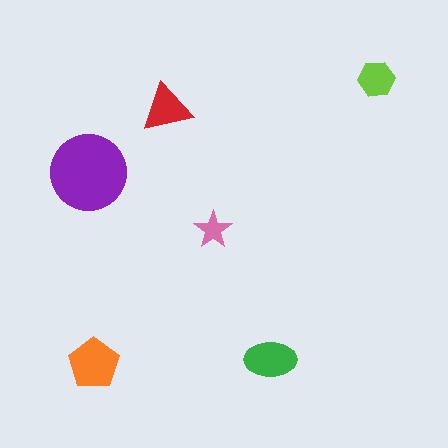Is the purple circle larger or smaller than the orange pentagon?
Larger.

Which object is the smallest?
The pink star.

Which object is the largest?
The purple circle.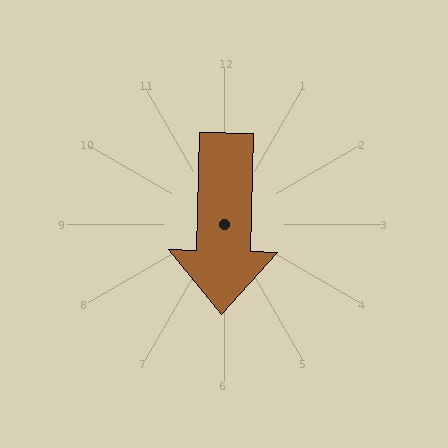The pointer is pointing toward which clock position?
Roughly 6 o'clock.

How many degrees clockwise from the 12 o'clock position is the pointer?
Approximately 182 degrees.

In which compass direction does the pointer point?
South.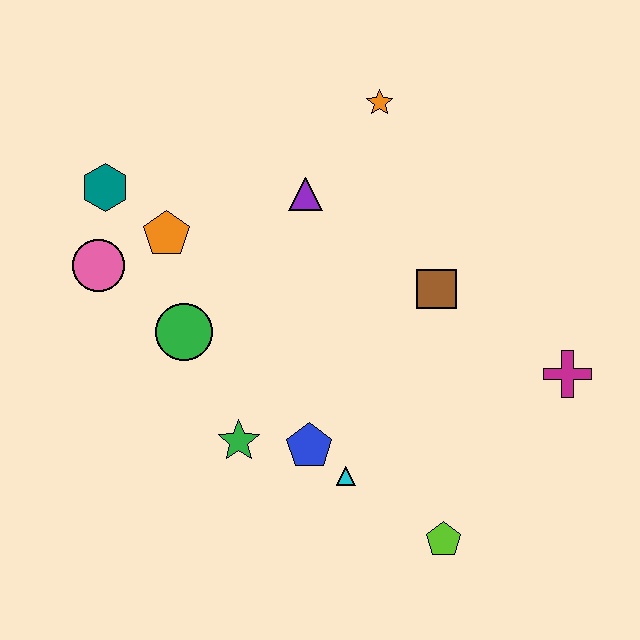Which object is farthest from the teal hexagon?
The magenta cross is farthest from the teal hexagon.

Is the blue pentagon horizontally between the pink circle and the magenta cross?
Yes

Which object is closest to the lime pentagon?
The cyan triangle is closest to the lime pentagon.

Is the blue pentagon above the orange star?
No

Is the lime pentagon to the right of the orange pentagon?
Yes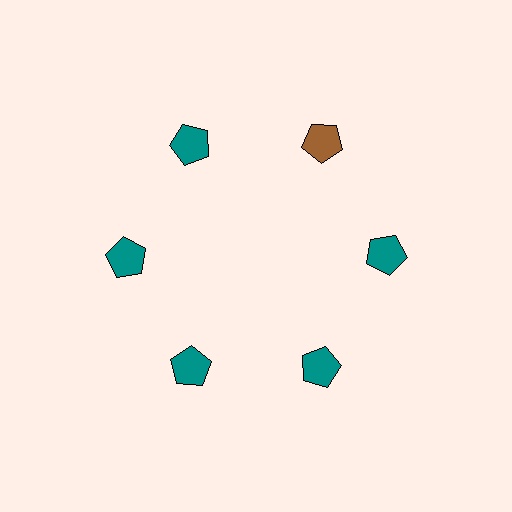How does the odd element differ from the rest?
It has a different color: brown instead of teal.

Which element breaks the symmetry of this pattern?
The brown pentagon at roughly the 1 o'clock position breaks the symmetry. All other shapes are teal pentagons.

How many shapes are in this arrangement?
There are 6 shapes arranged in a ring pattern.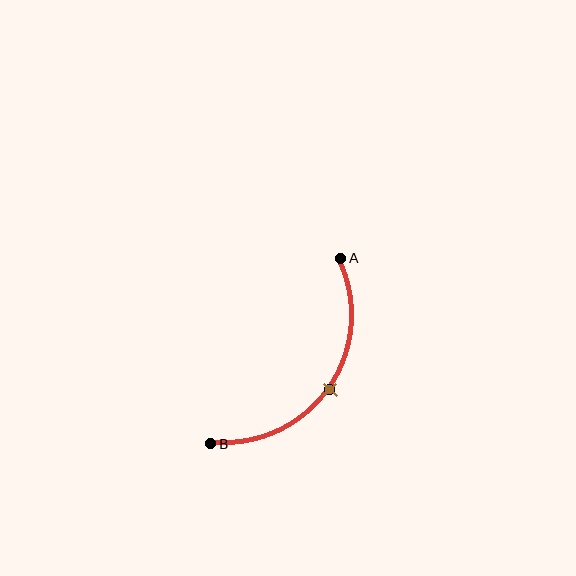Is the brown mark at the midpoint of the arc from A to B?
Yes. The brown mark lies on the arc at equal arc-length from both A and B — it is the arc midpoint.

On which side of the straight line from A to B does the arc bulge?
The arc bulges below and to the right of the straight line connecting A and B.